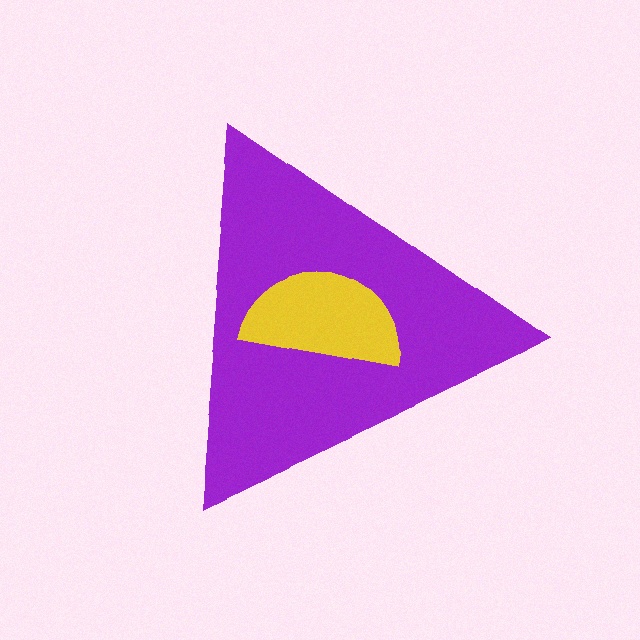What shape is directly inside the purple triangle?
The yellow semicircle.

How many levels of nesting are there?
2.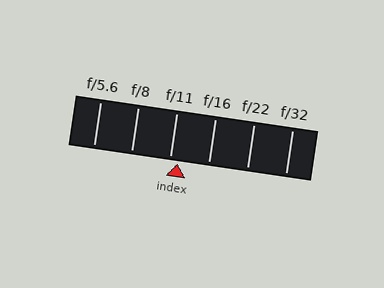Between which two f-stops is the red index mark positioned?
The index mark is between f/11 and f/16.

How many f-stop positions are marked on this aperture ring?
There are 6 f-stop positions marked.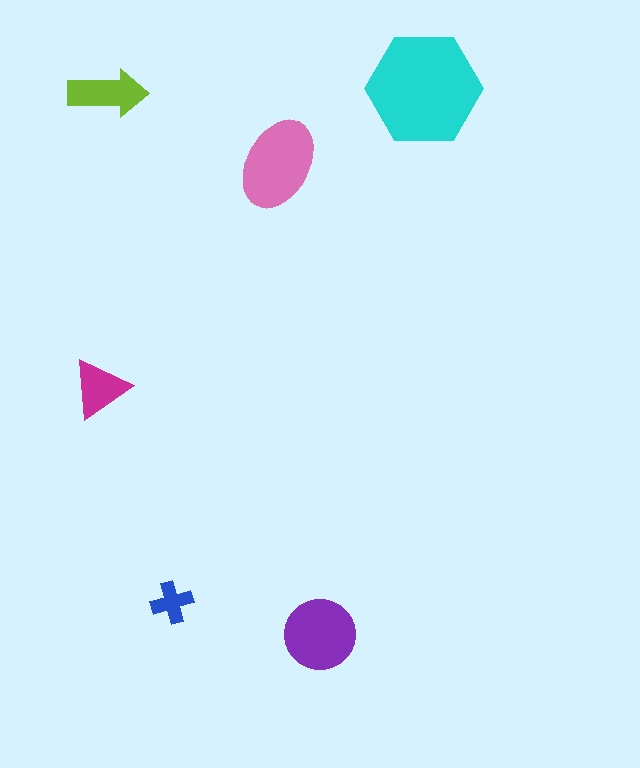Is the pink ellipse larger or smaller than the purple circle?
Larger.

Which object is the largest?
The cyan hexagon.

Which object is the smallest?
The blue cross.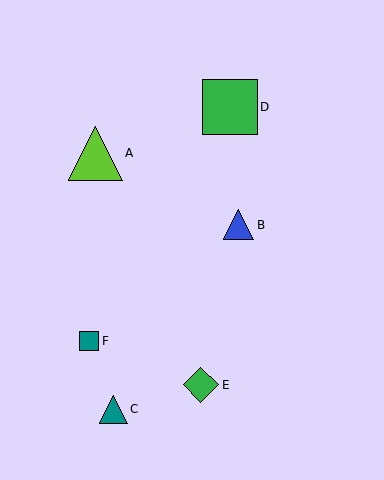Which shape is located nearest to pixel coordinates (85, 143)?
The lime triangle (labeled A) at (95, 153) is nearest to that location.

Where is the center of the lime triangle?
The center of the lime triangle is at (95, 153).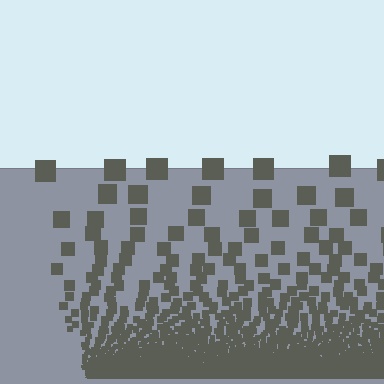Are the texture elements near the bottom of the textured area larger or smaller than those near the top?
Smaller. The gradient is inverted — elements near the bottom are smaller and denser.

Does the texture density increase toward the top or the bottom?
Density increases toward the bottom.